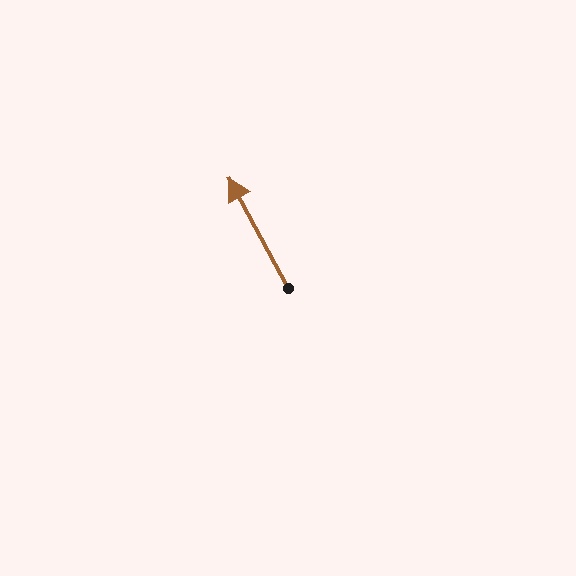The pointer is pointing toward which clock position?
Roughly 11 o'clock.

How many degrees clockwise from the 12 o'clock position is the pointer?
Approximately 332 degrees.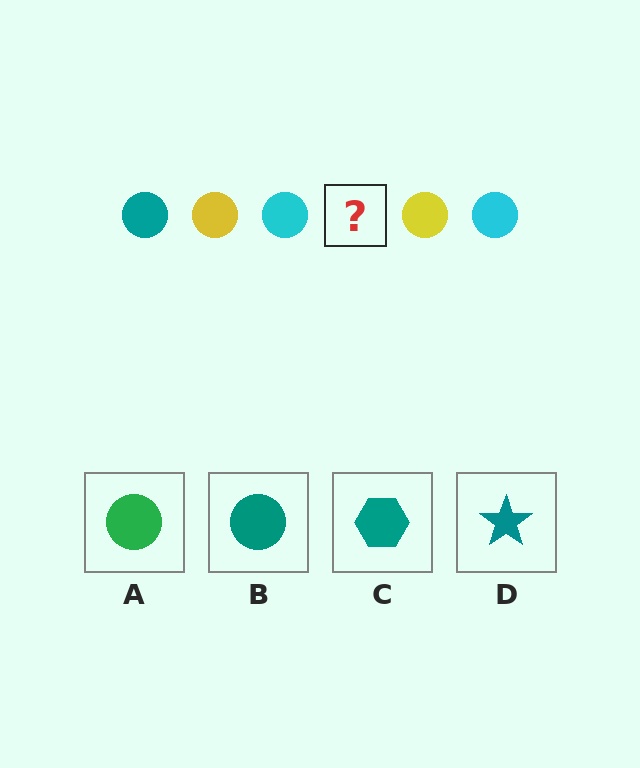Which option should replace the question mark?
Option B.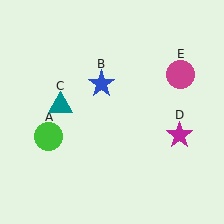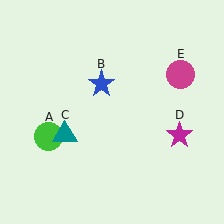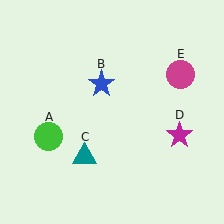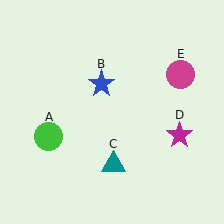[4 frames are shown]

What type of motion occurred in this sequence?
The teal triangle (object C) rotated counterclockwise around the center of the scene.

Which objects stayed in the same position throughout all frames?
Green circle (object A) and blue star (object B) and magenta star (object D) and magenta circle (object E) remained stationary.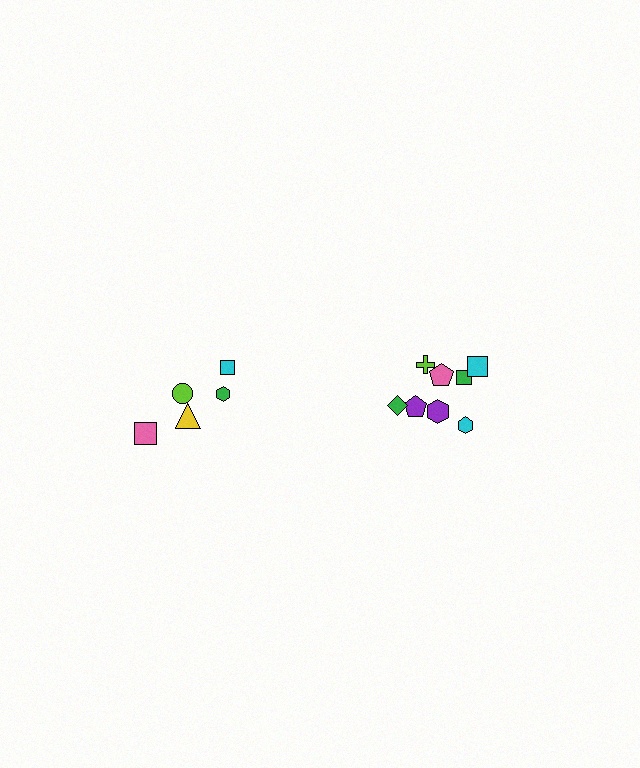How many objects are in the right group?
There are 8 objects.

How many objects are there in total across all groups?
There are 13 objects.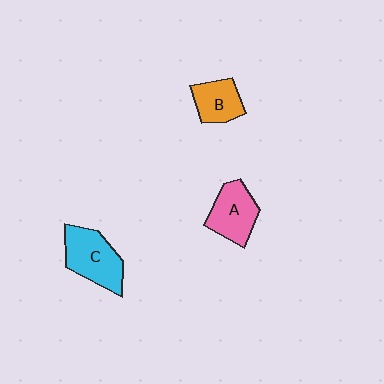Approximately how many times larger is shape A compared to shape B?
Approximately 1.3 times.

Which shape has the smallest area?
Shape B (orange).